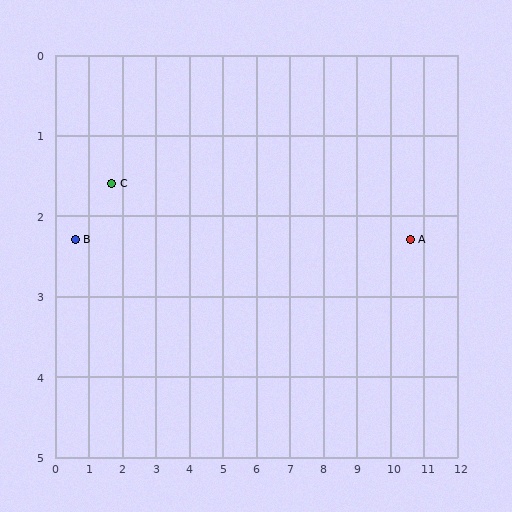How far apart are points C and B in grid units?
Points C and B are about 1.3 grid units apart.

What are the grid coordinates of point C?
Point C is at approximately (1.7, 1.6).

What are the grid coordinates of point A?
Point A is at approximately (10.6, 2.3).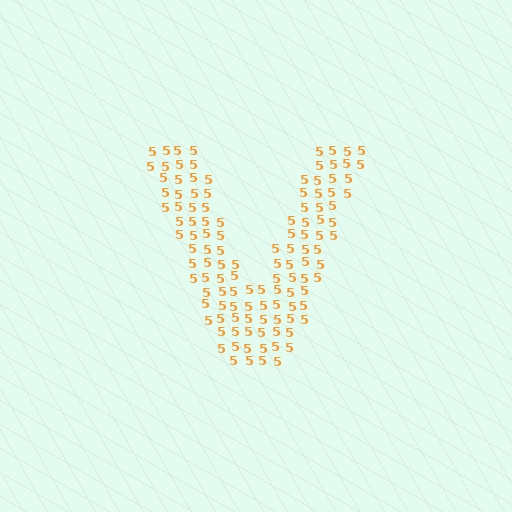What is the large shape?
The large shape is the letter V.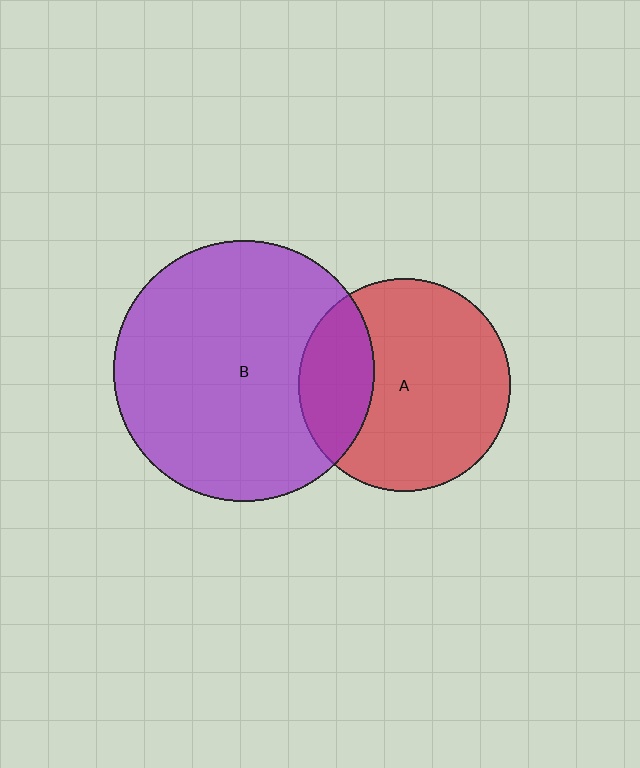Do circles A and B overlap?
Yes.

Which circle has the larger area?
Circle B (purple).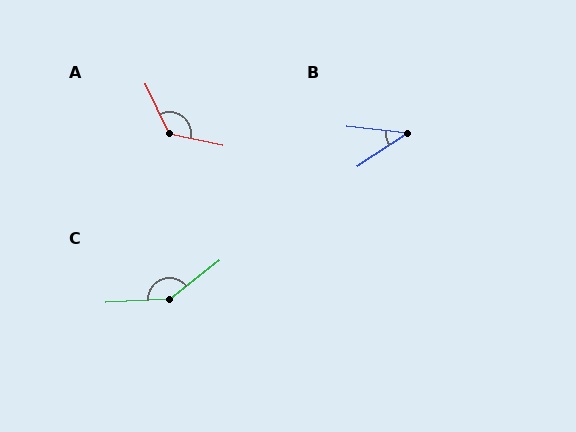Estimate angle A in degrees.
Approximately 128 degrees.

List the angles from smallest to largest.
B (41°), A (128°), C (146°).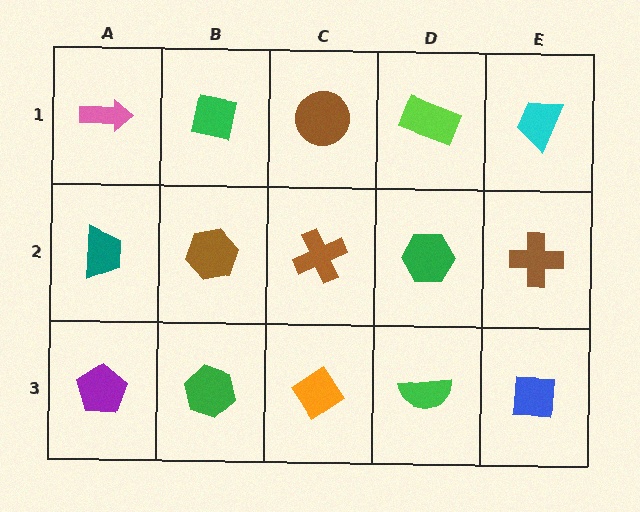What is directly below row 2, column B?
A green hexagon.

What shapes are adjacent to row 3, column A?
A teal trapezoid (row 2, column A), a green hexagon (row 3, column B).